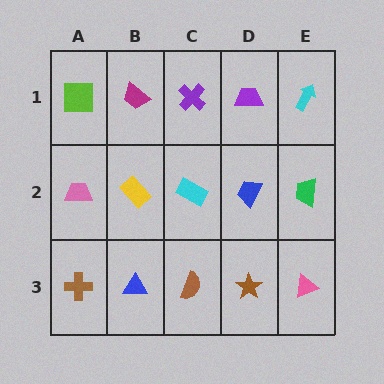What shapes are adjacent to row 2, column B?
A magenta trapezoid (row 1, column B), a blue triangle (row 3, column B), a pink trapezoid (row 2, column A), a cyan rectangle (row 2, column C).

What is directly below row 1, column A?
A pink trapezoid.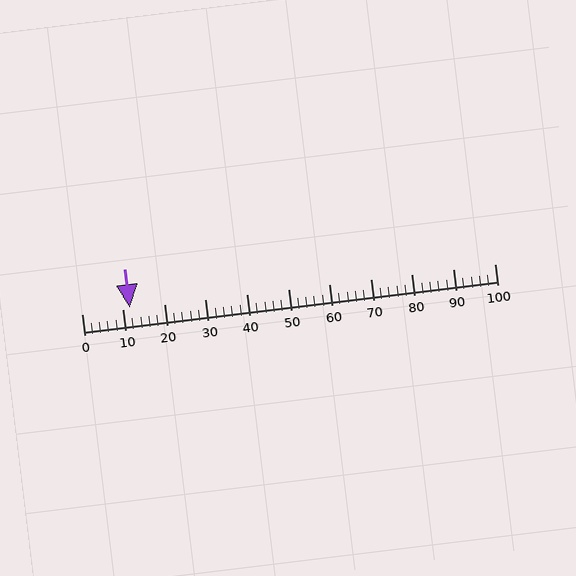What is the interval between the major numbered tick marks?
The major tick marks are spaced 10 units apart.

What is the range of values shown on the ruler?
The ruler shows values from 0 to 100.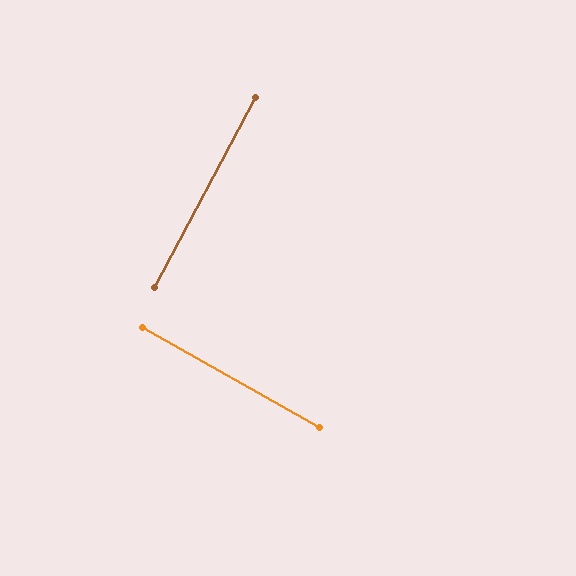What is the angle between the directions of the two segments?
Approximately 89 degrees.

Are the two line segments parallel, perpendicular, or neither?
Perpendicular — they meet at approximately 89°.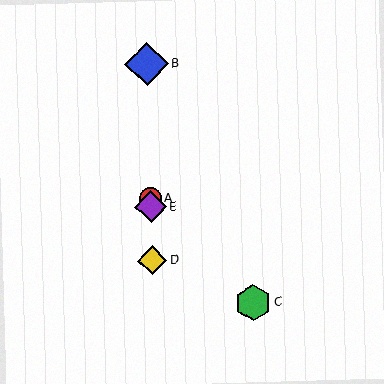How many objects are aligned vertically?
4 objects (A, B, D, E) are aligned vertically.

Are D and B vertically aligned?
Yes, both are at x≈152.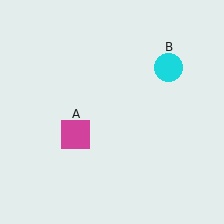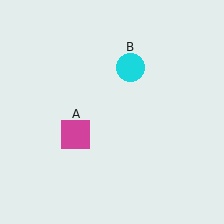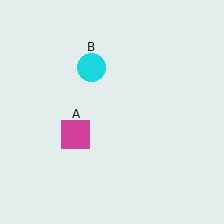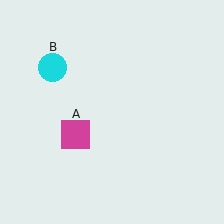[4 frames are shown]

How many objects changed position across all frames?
1 object changed position: cyan circle (object B).